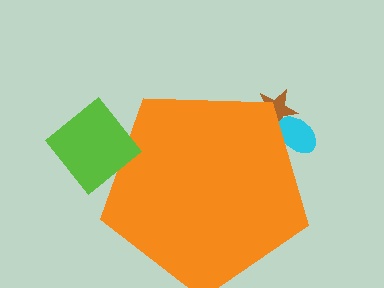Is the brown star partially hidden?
Yes, the brown star is partially hidden behind the orange pentagon.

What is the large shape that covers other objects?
An orange pentagon.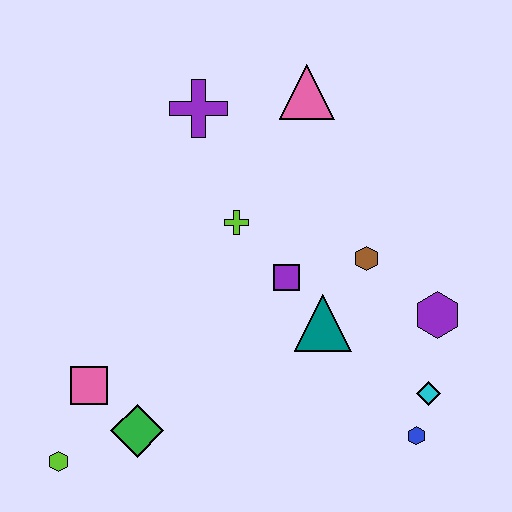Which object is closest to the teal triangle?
The purple square is closest to the teal triangle.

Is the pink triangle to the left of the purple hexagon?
Yes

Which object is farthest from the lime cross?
The lime hexagon is farthest from the lime cross.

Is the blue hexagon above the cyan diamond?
No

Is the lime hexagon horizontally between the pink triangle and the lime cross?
No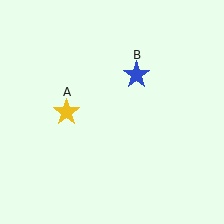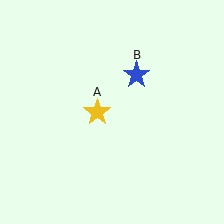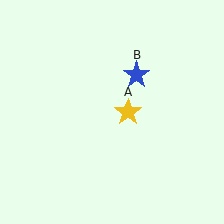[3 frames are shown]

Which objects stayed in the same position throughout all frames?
Blue star (object B) remained stationary.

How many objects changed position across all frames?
1 object changed position: yellow star (object A).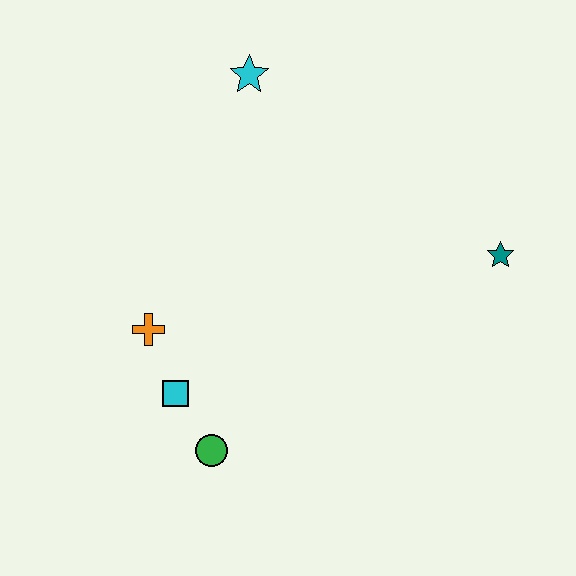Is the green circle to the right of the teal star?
No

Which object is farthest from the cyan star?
The green circle is farthest from the cyan star.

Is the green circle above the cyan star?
No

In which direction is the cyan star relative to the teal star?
The cyan star is to the left of the teal star.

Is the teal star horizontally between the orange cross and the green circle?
No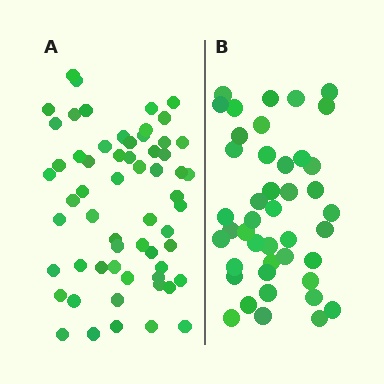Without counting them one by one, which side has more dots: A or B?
Region A (the left region) has more dots.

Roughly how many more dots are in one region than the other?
Region A has approximately 15 more dots than region B.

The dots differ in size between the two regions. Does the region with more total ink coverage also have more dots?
No. Region B has more total ink coverage because its dots are larger, but region A actually contains more individual dots. Total area can be misleading — the number of items is what matters here.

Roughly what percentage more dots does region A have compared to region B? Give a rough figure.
About 40% more.